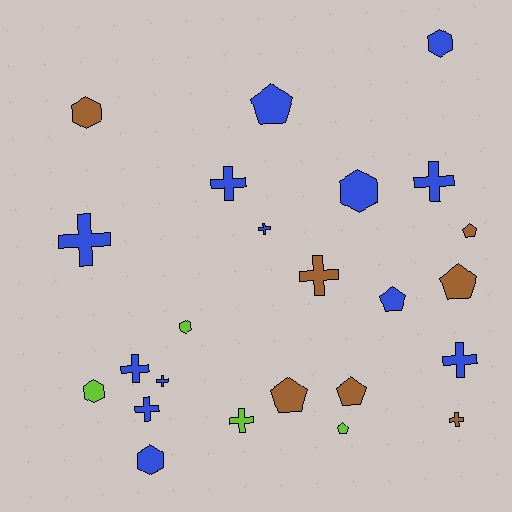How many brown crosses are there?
There are 2 brown crosses.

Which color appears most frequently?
Blue, with 13 objects.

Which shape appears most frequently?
Cross, with 11 objects.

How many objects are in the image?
There are 24 objects.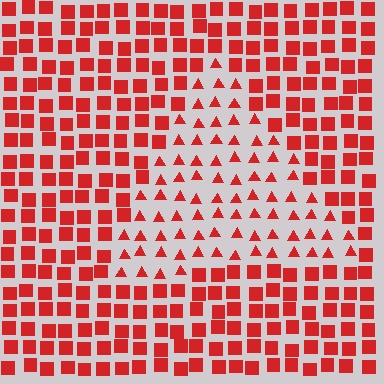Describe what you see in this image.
The image is filled with small red elements arranged in a uniform grid. A triangle-shaped region contains triangles, while the surrounding area contains squares. The boundary is defined purely by the change in element shape.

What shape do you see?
I see a triangle.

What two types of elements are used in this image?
The image uses triangles inside the triangle region and squares outside it.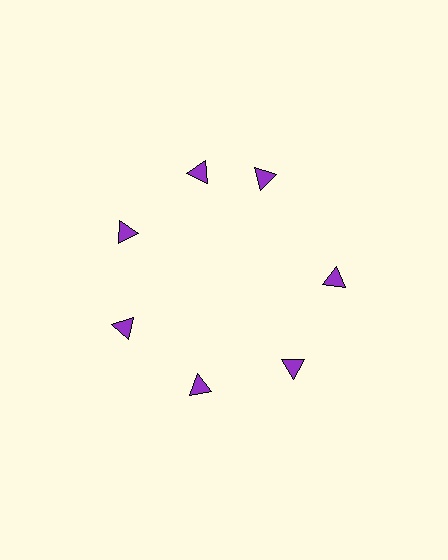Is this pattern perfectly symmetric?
No. The 7 purple triangles are arranged in a ring, but one element near the 1 o'clock position is rotated out of alignment along the ring, breaking the 7-fold rotational symmetry.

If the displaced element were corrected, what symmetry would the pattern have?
It would have 7-fold rotational symmetry — the pattern would map onto itself every 51 degrees.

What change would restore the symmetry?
The symmetry would be restored by rotating it back into even spacing with its neighbors so that all 7 triangles sit at equal angles and equal distance from the center.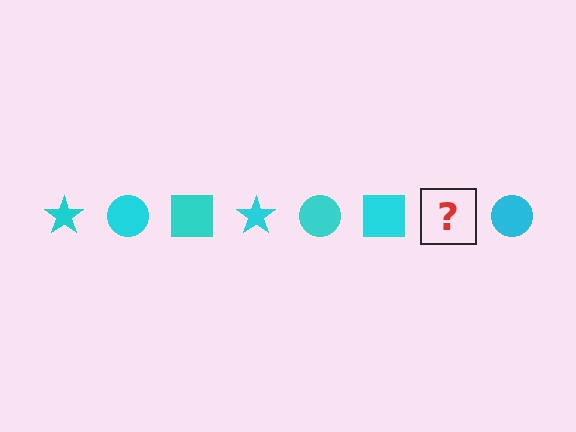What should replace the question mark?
The question mark should be replaced with a cyan star.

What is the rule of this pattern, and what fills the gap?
The rule is that the pattern cycles through star, circle, square shapes in cyan. The gap should be filled with a cyan star.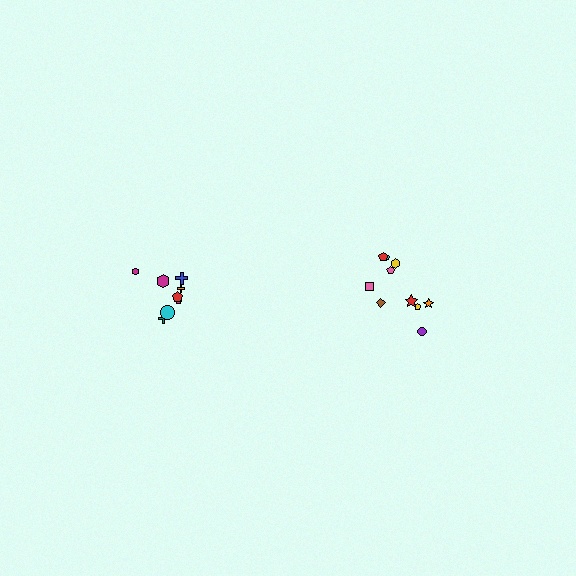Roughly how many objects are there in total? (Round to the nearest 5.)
Roughly 20 objects in total.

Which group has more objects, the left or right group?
The right group.